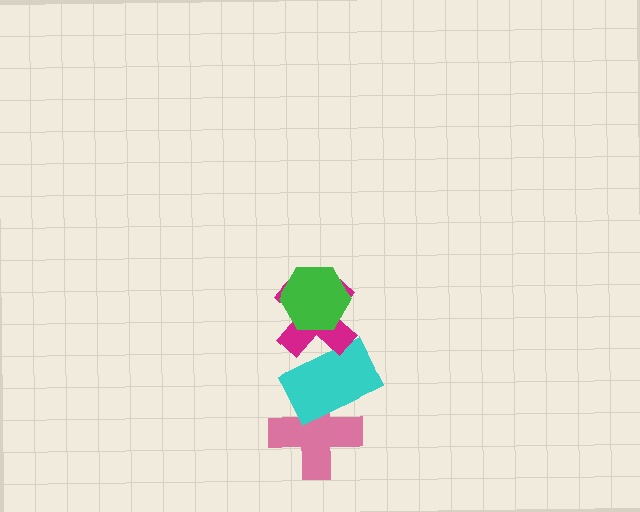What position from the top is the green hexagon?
The green hexagon is 1st from the top.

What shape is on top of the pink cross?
The cyan rectangle is on top of the pink cross.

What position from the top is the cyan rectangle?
The cyan rectangle is 3rd from the top.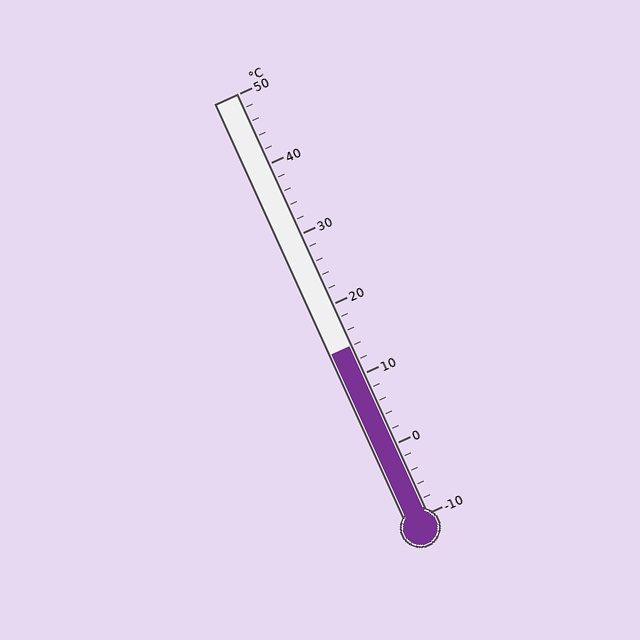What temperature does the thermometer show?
The thermometer shows approximately 14°C.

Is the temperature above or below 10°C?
The temperature is above 10°C.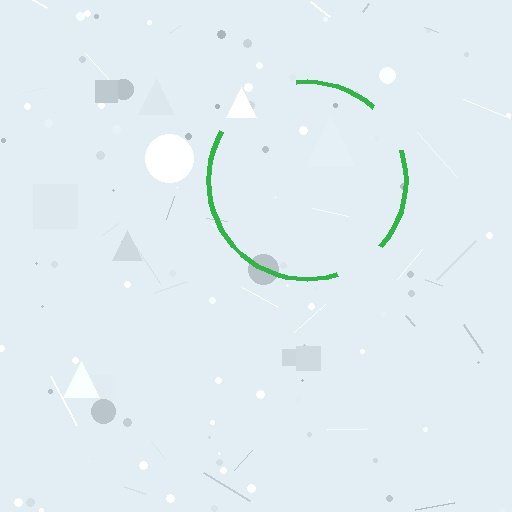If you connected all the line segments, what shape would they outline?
They would outline a circle.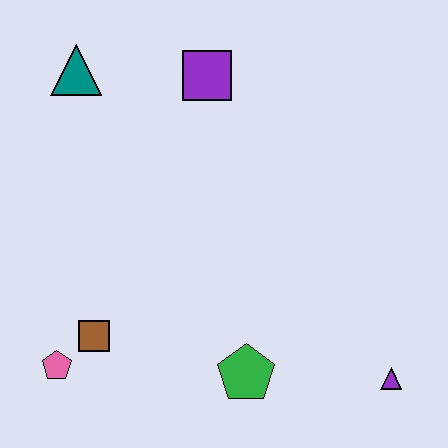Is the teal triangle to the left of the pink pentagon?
No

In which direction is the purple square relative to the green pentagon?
The purple square is above the green pentagon.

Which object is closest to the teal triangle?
The purple square is closest to the teal triangle.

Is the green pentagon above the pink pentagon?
No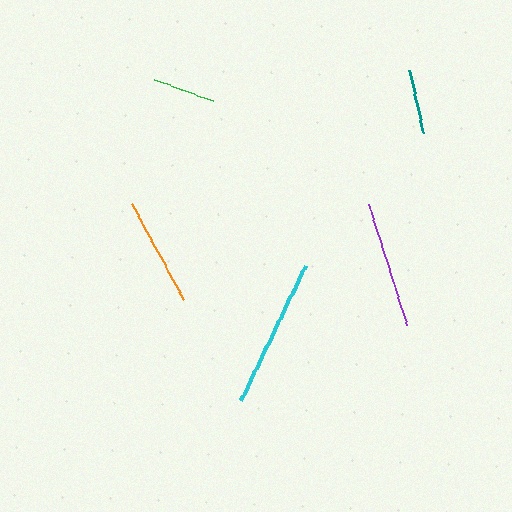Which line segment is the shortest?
The green line is the shortest at approximately 63 pixels.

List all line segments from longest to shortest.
From longest to shortest: cyan, purple, orange, teal, green.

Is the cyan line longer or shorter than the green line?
The cyan line is longer than the green line.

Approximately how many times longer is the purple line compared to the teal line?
The purple line is approximately 2.0 times the length of the teal line.